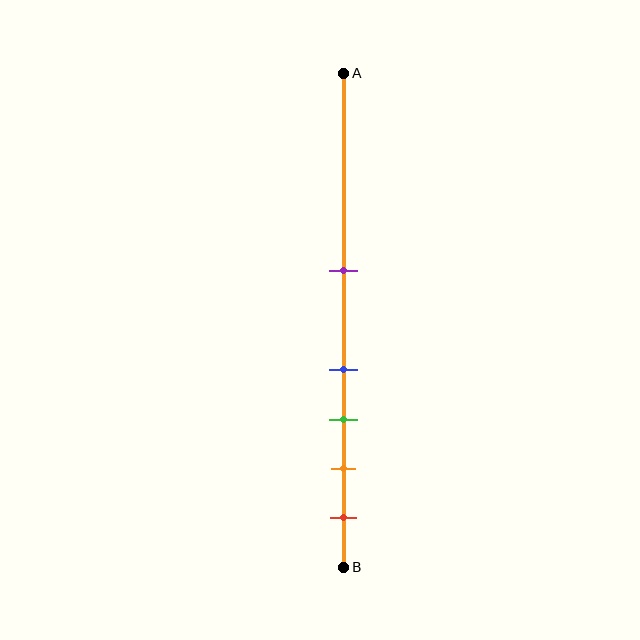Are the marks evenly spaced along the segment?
No, the marks are not evenly spaced.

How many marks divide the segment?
There are 5 marks dividing the segment.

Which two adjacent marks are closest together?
The blue and green marks are the closest adjacent pair.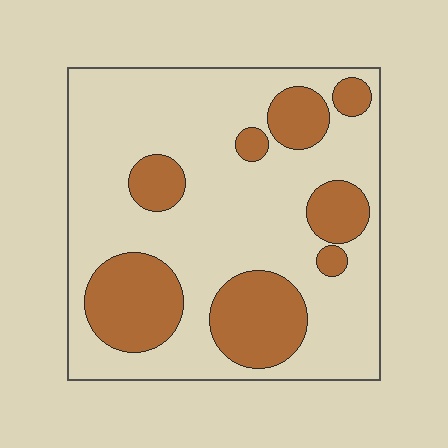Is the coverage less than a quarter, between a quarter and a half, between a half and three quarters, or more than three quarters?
Between a quarter and a half.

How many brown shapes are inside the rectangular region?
8.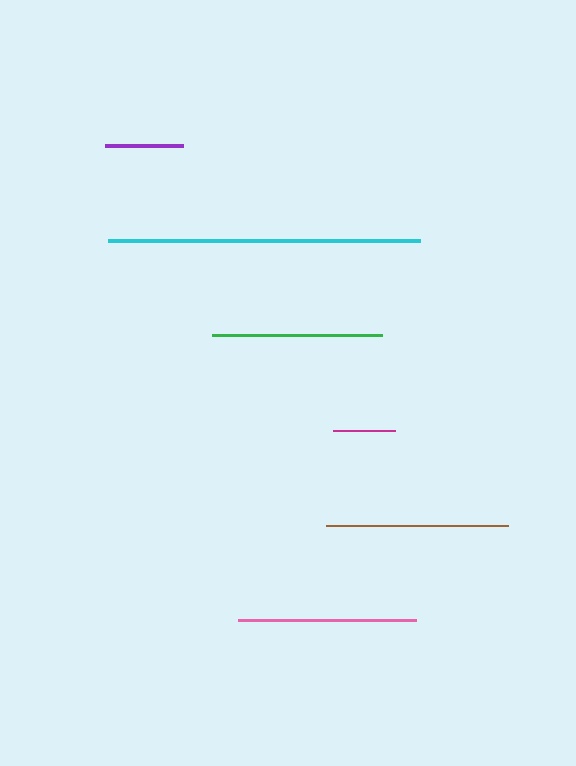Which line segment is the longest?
The cyan line is the longest at approximately 312 pixels.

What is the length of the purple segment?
The purple segment is approximately 78 pixels long.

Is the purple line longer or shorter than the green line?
The green line is longer than the purple line.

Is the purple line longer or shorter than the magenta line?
The purple line is longer than the magenta line.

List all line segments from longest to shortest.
From longest to shortest: cyan, brown, pink, green, purple, magenta.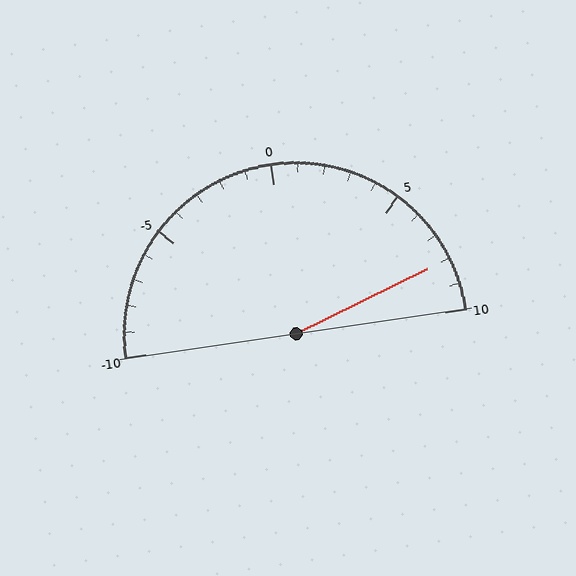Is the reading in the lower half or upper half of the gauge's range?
The reading is in the upper half of the range (-10 to 10).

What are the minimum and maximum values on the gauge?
The gauge ranges from -10 to 10.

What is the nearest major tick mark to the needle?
The nearest major tick mark is 10.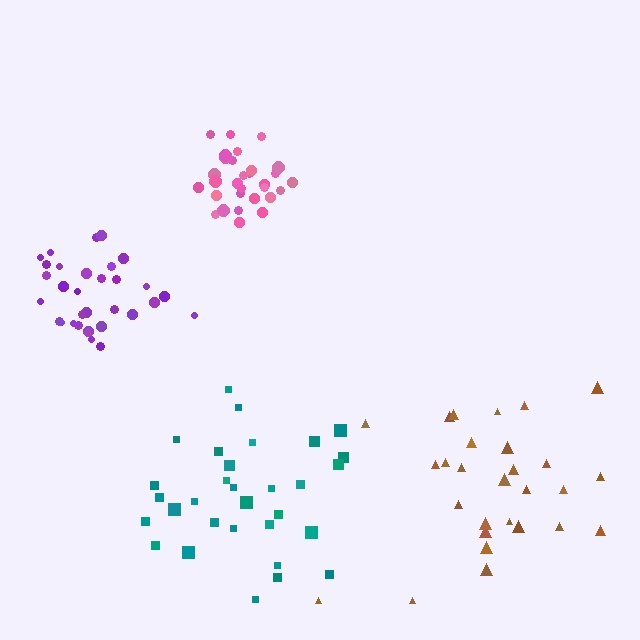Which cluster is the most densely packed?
Pink.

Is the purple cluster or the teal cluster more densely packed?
Purple.